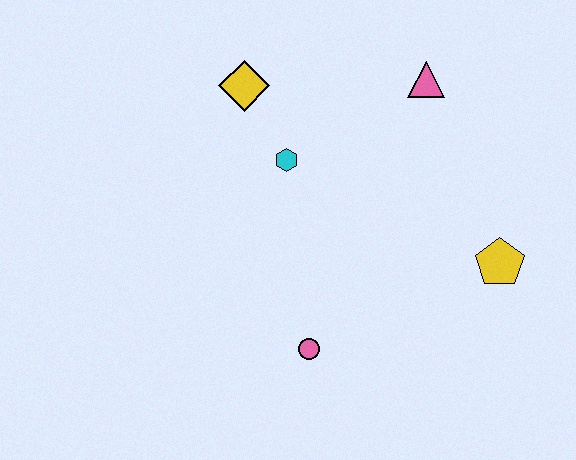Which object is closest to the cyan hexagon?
The yellow diamond is closest to the cyan hexagon.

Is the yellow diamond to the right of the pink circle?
No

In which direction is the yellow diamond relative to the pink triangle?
The yellow diamond is to the left of the pink triangle.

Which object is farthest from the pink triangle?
The pink circle is farthest from the pink triangle.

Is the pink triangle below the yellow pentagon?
No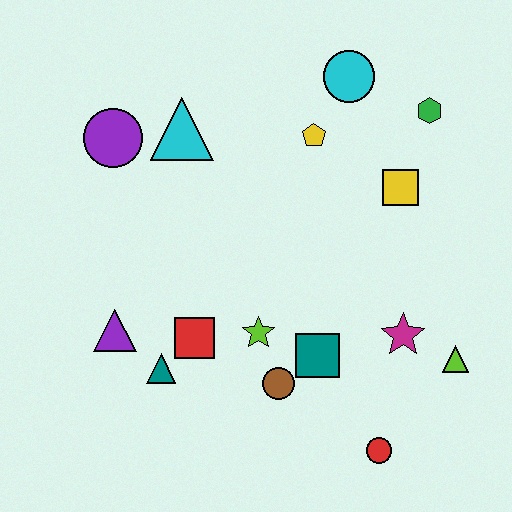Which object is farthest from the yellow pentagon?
The red circle is farthest from the yellow pentagon.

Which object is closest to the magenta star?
The lime triangle is closest to the magenta star.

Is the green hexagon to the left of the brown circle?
No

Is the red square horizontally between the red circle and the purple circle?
Yes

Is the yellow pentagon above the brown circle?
Yes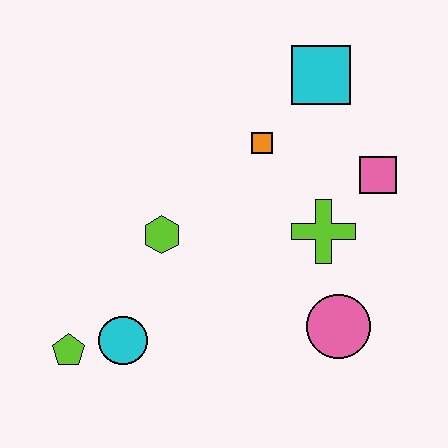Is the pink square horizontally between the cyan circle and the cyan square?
No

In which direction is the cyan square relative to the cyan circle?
The cyan square is above the cyan circle.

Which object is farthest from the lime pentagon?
The cyan square is farthest from the lime pentagon.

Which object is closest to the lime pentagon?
The cyan circle is closest to the lime pentagon.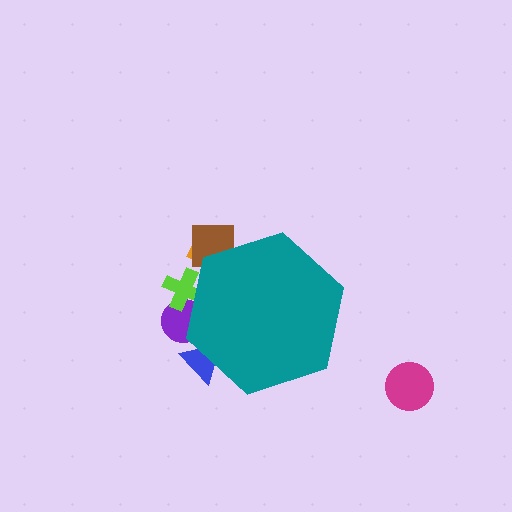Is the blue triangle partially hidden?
Yes, the blue triangle is partially hidden behind the teal hexagon.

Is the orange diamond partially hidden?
Yes, the orange diamond is partially hidden behind the teal hexagon.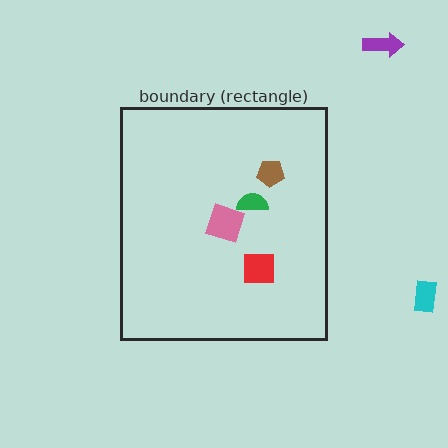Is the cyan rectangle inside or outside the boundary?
Outside.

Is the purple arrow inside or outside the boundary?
Outside.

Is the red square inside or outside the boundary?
Inside.